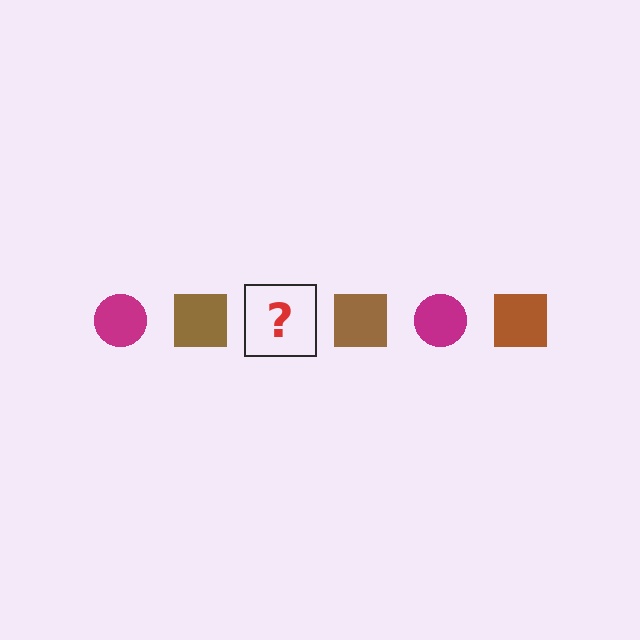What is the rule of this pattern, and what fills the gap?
The rule is that the pattern alternates between magenta circle and brown square. The gap should be filled with a magenta circle.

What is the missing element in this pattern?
The missing element is a magenta circle.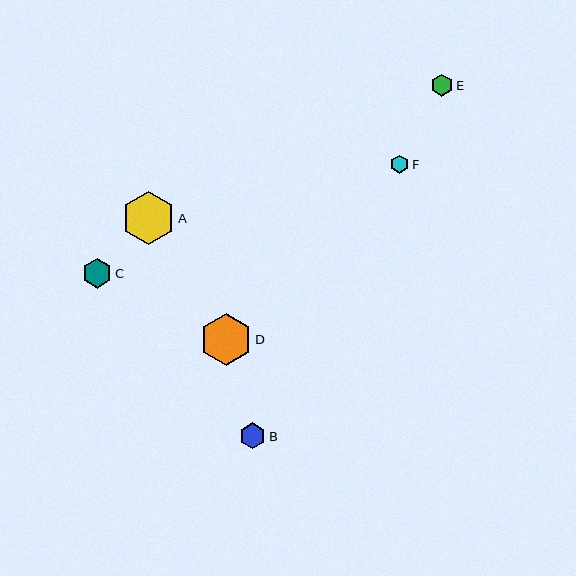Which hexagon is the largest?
Hexagon A is the largest with a size of approximately 54 pixels.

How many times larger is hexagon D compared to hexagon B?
Hexagon D is approximately 2.0 times the size of hexagon B.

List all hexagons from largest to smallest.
From largest to smallest: A, D, C, B, E, F.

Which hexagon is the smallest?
Hexagon F is the smallest with a size of approximately 18 pixels.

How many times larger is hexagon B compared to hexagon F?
Hexagon B is approximately 1.4 times the size of hexagon F.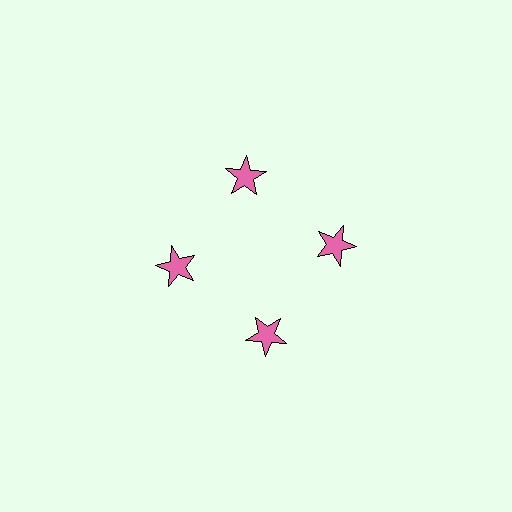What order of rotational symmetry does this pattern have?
This pattern has 4-fold rotational symmetry.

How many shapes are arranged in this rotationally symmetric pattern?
There are 4 shapes, arranged in 4 groups of 1.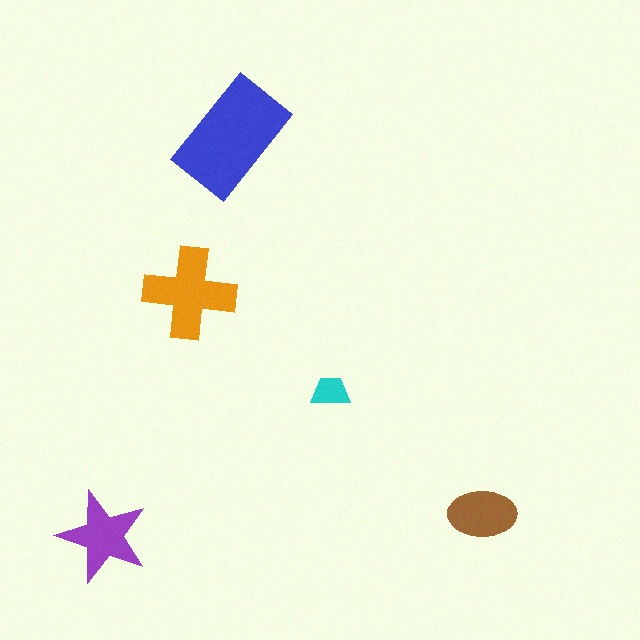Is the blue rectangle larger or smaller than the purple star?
Larger.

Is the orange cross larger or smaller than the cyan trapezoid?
Larger.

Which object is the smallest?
The cyan trapezoid.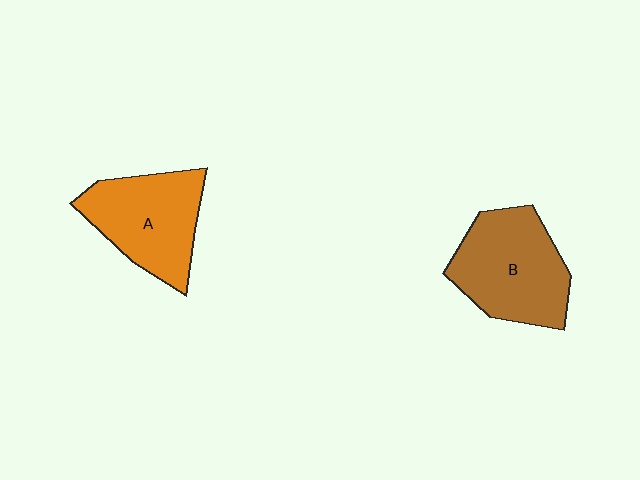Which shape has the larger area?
Shape B (brown).